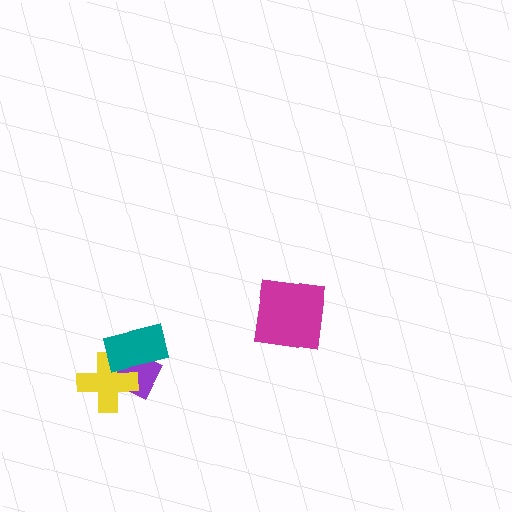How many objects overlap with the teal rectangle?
2 objects overlap with the teal rectangle.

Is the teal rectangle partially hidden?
No, no other shape covers it.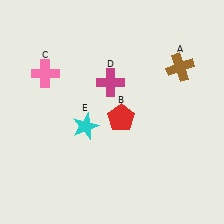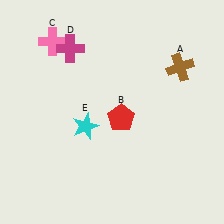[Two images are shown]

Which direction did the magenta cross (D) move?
The magenta cross (D) moved left.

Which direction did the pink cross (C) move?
The pink cross (C) moved up.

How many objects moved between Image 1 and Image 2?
2 objects moved between the two images.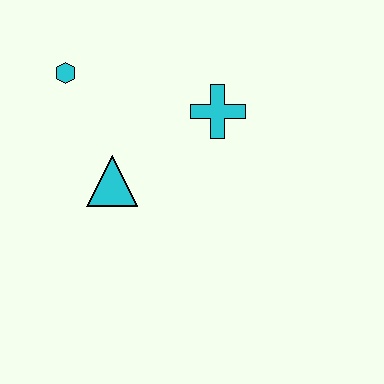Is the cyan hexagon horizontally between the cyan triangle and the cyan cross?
No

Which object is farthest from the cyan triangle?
The cyan cross is farthest from the cyan triangle.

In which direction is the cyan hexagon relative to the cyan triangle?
The cyan hexagon is above the cyan triangle.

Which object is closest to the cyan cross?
The cyan triangle is closest to the cyan cross.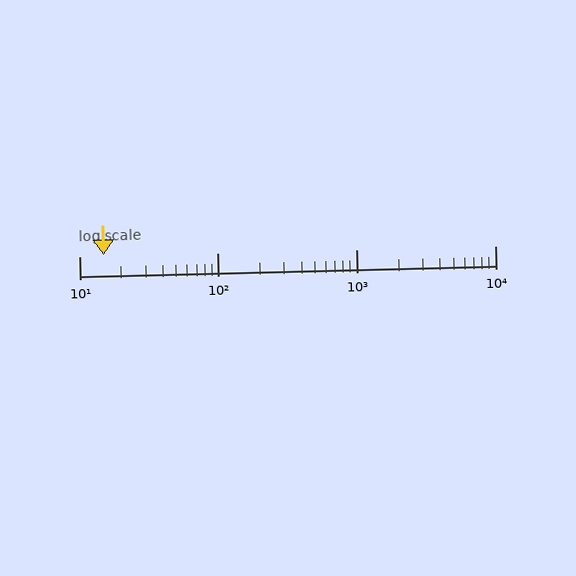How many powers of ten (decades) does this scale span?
The scale spans 3 decades, from 10 to 10000.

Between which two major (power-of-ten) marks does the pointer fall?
The pointer is between 10 and 100.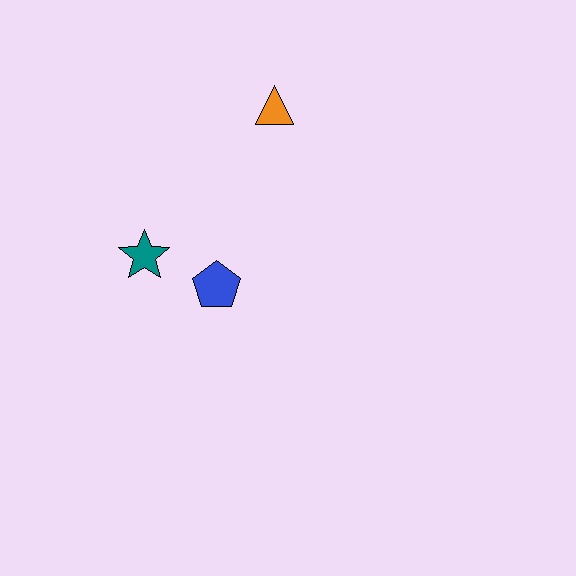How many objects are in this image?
There are 3 objects.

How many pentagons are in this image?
There is 1 pentagon.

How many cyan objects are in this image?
There are no cyan objects.